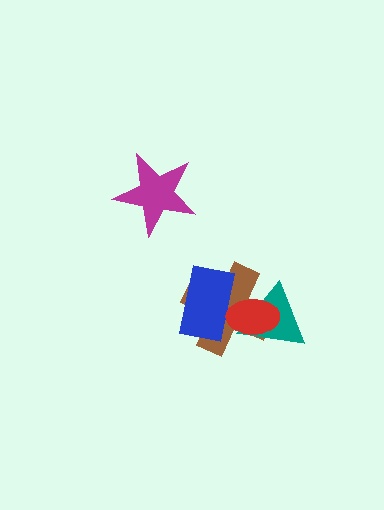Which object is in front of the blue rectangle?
The red ellipse is in front of the blue rectangle.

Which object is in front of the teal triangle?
The red ellipse is in front of the teal triangle.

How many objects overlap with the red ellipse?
3 objects overlap with the red ellipse.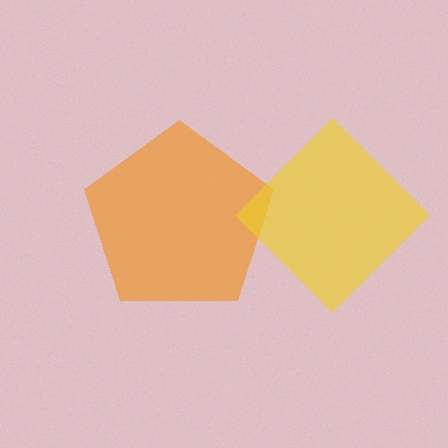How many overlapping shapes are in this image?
There are 2 overlapping shapes in the image.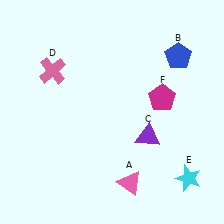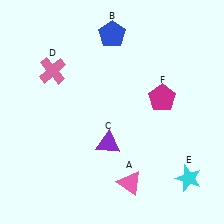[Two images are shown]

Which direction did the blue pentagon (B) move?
The blue pentagon (B) moved left.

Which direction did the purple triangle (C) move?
The purple triangle (C) moved left.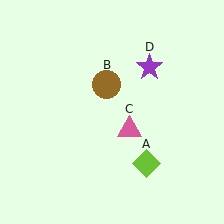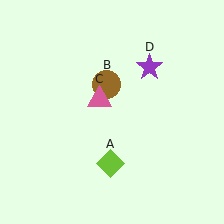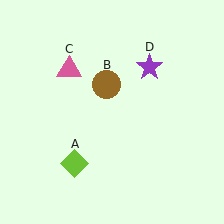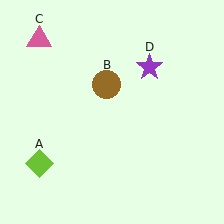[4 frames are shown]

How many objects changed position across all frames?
2 objects changed position: lime diamond (object A), pink triangle (object C).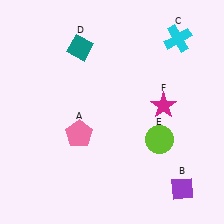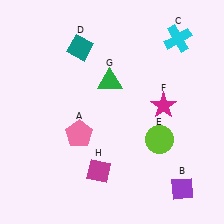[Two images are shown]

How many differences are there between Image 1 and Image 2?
There are 2 differences between the two images.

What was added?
A green triangle (G), a magenta diamond (H) were added in Image 2.